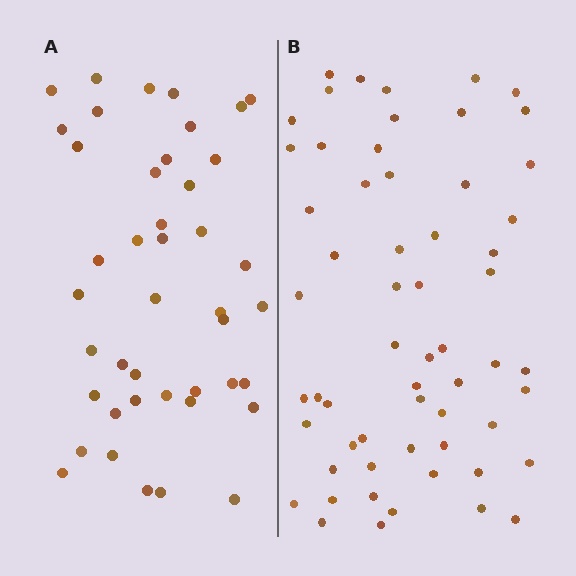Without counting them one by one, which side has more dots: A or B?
Region B (the right region) has more dots.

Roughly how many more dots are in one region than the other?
Region B has approximately 15 more dots than region A.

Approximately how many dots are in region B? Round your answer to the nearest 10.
About 60 dots. (The exact count is 59, which rounds to 60.)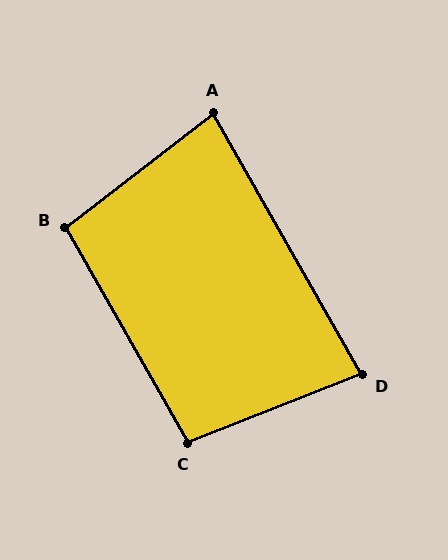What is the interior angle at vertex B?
Approximately 98 degrees (obtuse).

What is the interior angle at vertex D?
Approximately 82 degrees (acute).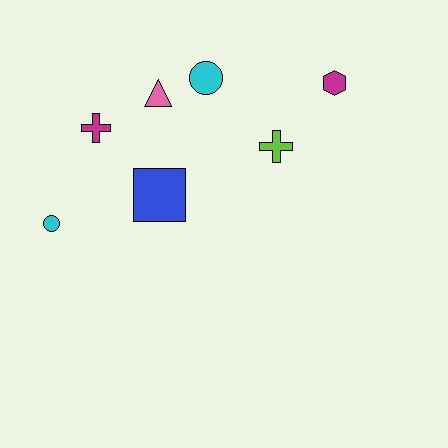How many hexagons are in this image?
There is 1 hexagon.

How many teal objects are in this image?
There are no teal objects.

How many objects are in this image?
There are 7 objects.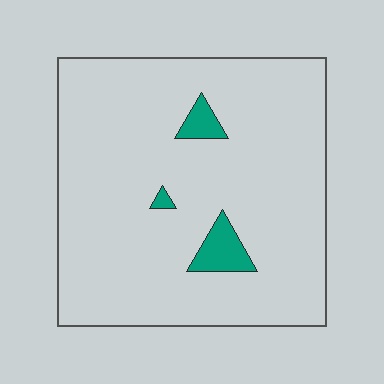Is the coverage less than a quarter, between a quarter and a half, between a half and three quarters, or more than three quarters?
Less than a quarter.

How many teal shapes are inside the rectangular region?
3.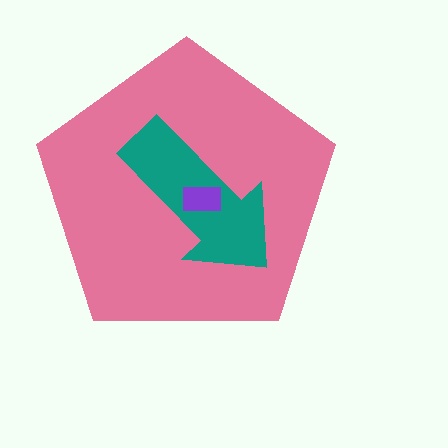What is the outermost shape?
The pink pentagon.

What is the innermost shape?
The purple rectangle.